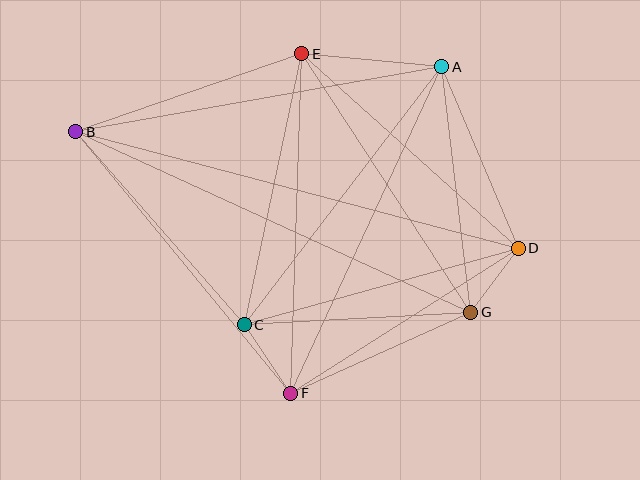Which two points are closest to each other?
Points D and G are closest to each other.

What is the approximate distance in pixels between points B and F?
The distance between B and F is approximately 339 pixels.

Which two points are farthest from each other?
Points B and D are farthest from each other.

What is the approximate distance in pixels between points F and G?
The distance between F and G is approximately 197 pixels.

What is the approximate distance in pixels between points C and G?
The distance between C and G is approximately 227 pixels.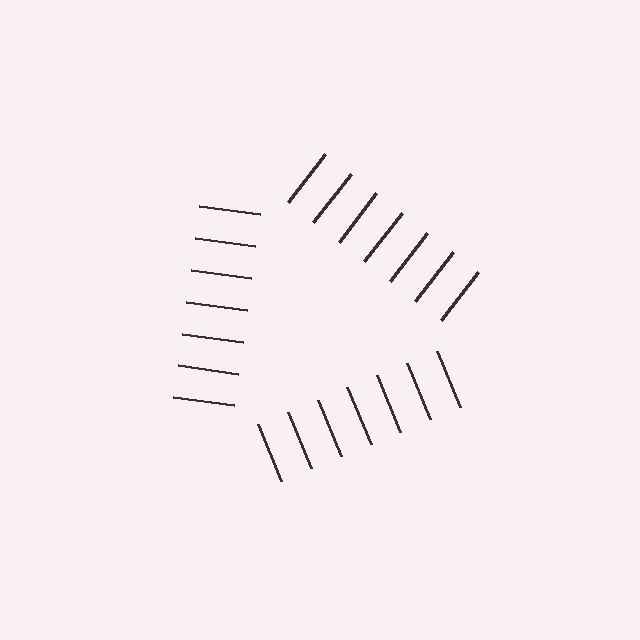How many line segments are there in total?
21 — 7 along each of the 3 edges.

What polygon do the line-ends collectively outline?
An illusory triangle — the line segments terminate on its edges but no continuous stroke is drawn.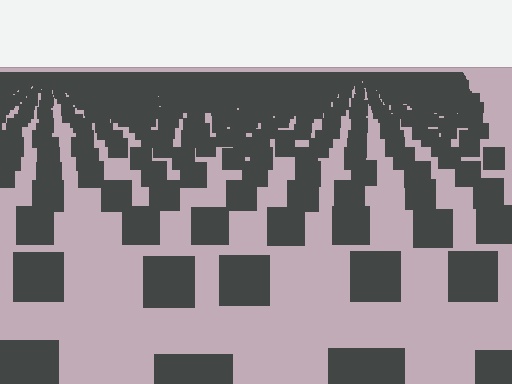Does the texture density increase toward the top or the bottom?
Density increases toward the top.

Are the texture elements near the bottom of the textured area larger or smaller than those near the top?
Larger. Near the bottom, elements are closer to the viewer and appear at a bigger on-screen size.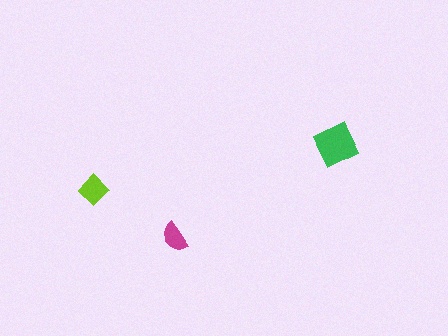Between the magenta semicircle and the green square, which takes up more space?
The green square.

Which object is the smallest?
The magenta semicircle.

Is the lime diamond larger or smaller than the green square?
Smaller.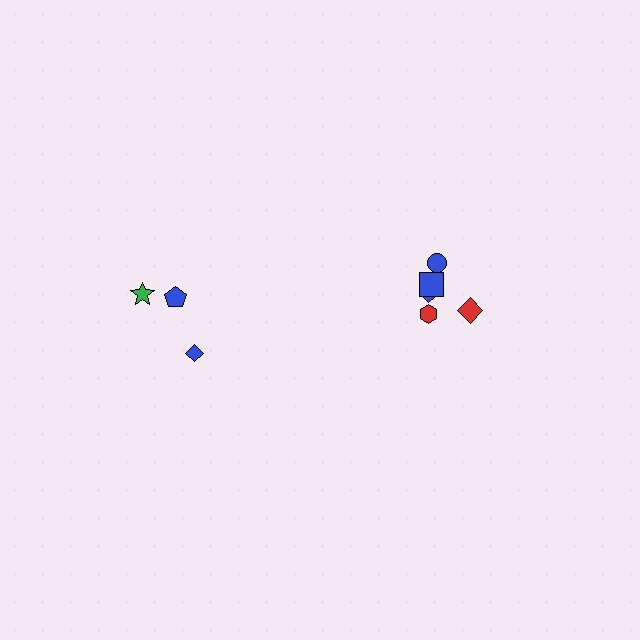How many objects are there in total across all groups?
There are 8 objects.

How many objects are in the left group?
There are 3 objects.